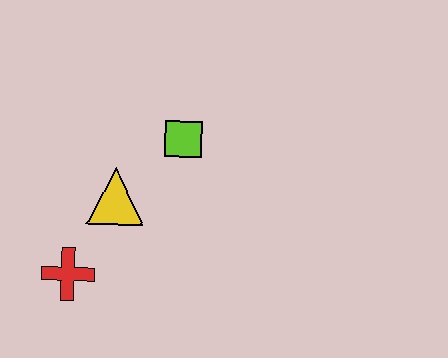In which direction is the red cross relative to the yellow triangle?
The red cross is below the yellow triangle.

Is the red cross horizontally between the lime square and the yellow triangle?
No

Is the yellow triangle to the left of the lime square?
Yes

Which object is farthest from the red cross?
The lime square is farthest from the red cross.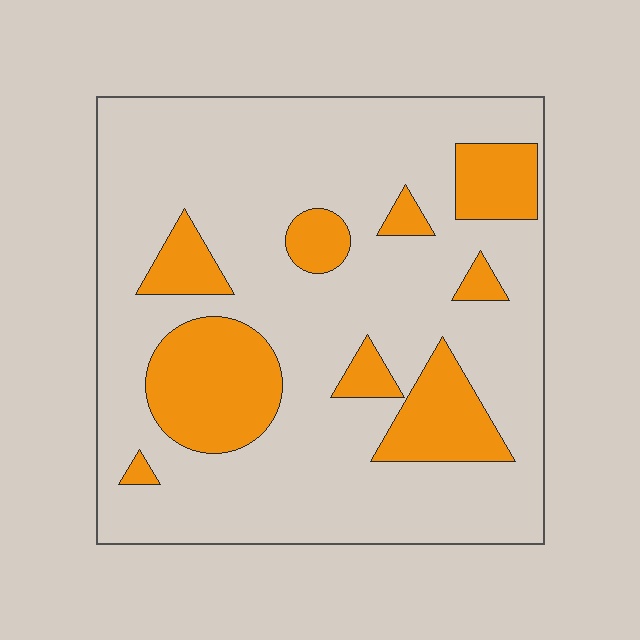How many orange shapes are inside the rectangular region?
9.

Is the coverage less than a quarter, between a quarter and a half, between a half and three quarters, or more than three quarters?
Less than a quarter.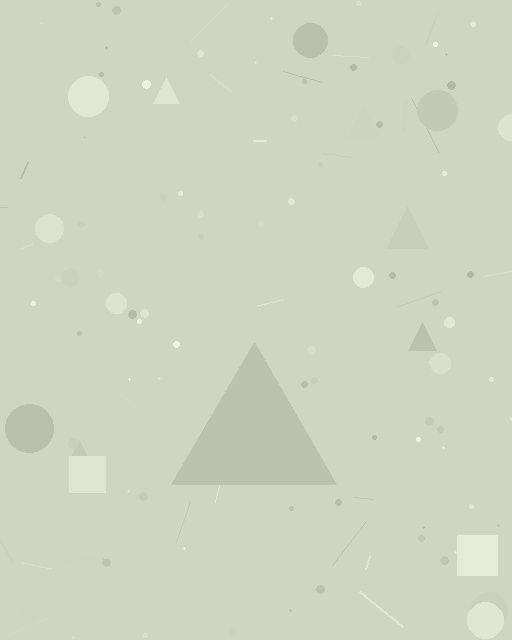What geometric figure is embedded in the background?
A triangle is embedded in the background.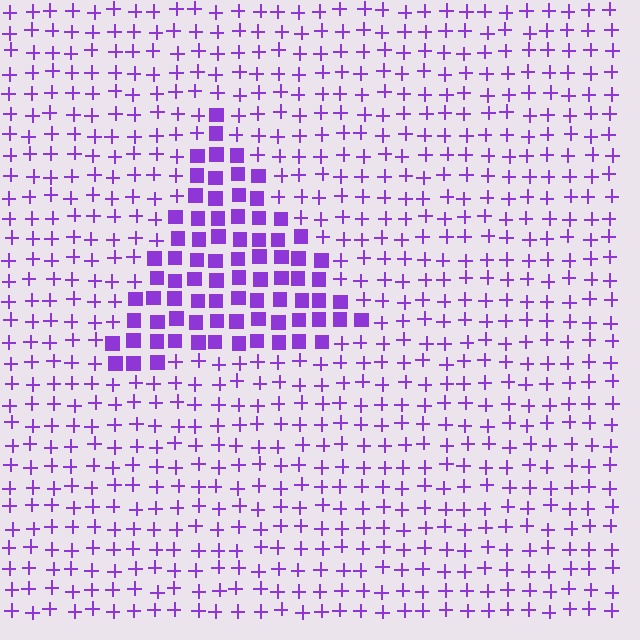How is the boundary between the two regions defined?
The boundary is defined by a change in element shape: squares inside vs. plus signs outside. All elements share the same color and spacing.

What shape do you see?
I see a triangle.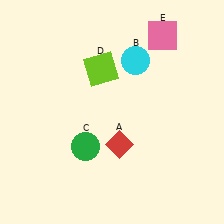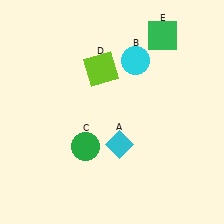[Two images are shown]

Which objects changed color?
A changed from red to cyan. E changed from pink to green.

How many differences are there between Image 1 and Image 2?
There are 2 differences between the two images.